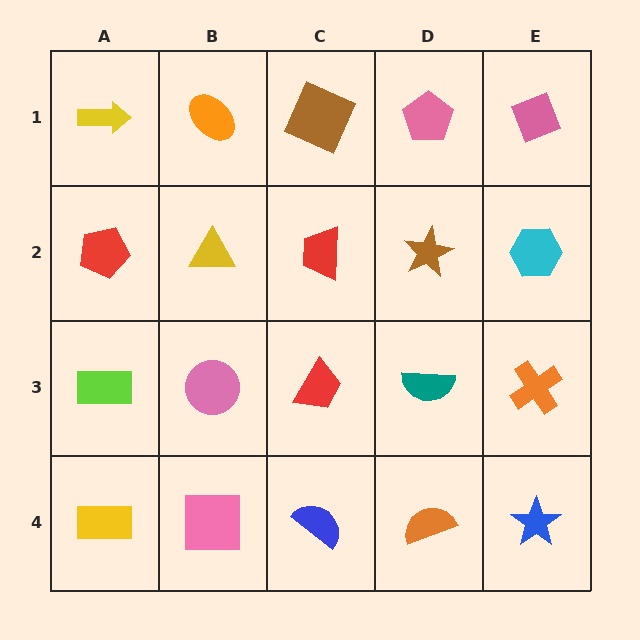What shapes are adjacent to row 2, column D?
A pink pentagon (row 1, column D), a teal semicircle (row 3, column D), a red trapezoid (row 2, column C), a cyan hexagon (row 2, column E).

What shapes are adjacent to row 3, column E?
A cyan hexagon (row 2, column E), a blue star (row 4, column E), a teal semicircle (row 3, column D).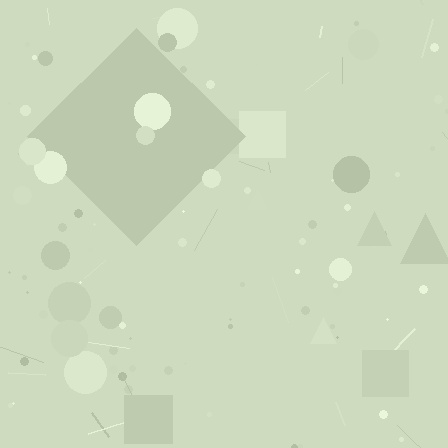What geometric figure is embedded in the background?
A diamond is embedded in the background.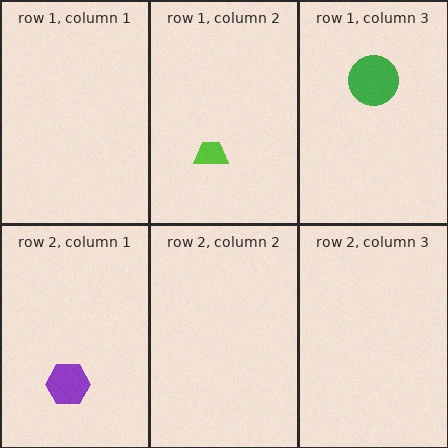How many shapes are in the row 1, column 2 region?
1.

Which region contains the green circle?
The row 1, column 3 region.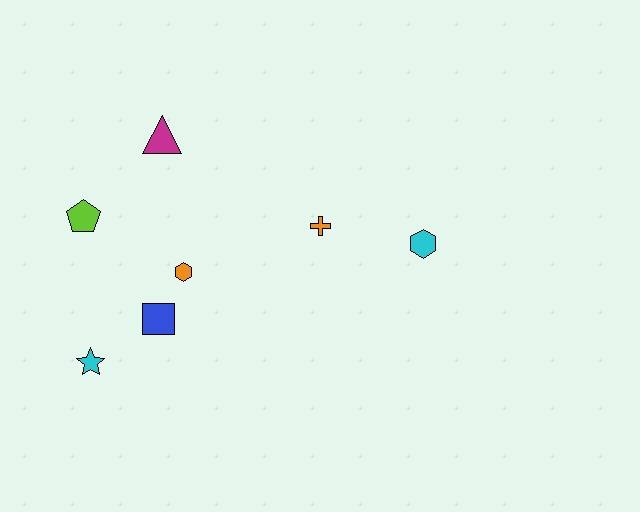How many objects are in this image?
There are 7 objects.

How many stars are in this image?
There is 1 star.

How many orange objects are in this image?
There are 2 orange objects.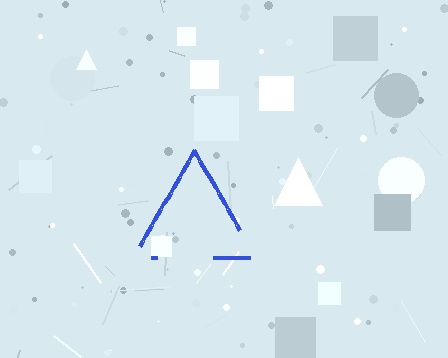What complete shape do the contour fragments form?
The contour fragments form a triangle.